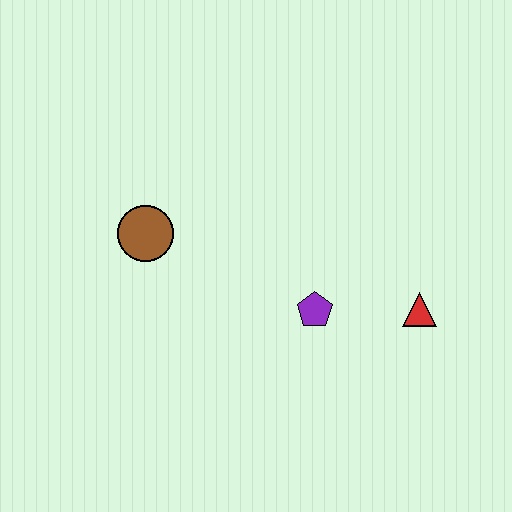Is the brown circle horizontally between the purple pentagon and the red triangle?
No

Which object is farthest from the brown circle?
The red triangle is farthest from the brown circle.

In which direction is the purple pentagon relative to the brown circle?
The purple pentagon is to the right of the brown circle.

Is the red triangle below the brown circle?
Yes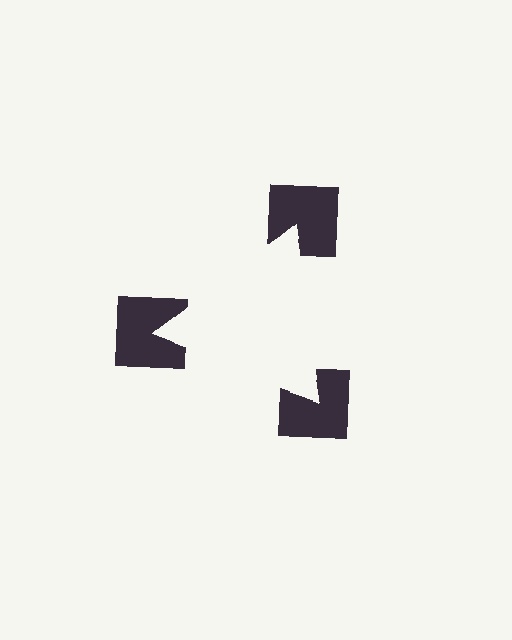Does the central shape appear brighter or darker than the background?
It typically appears slightly brighter than the background, even though no actual brightness change is drawn.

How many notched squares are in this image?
There are 3 — one at each vertex of the illusory triangle.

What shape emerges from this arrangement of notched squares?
An illusory triangle — its edges are inferred from the aligned wedge cuts in the notched squares, not physically drawn.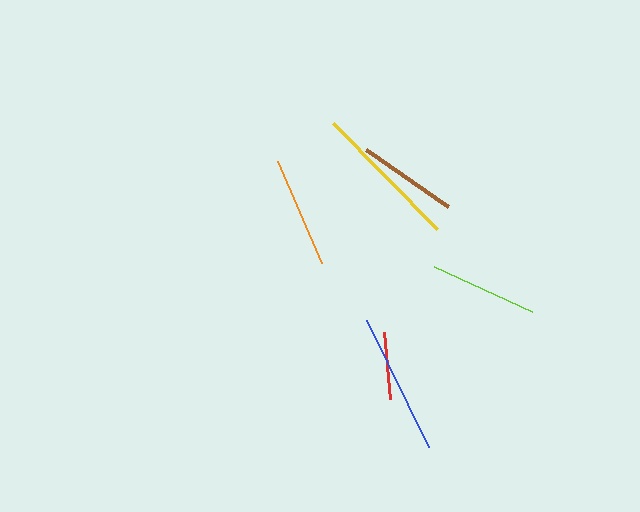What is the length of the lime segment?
The lime segment is approximately 108 pixels long.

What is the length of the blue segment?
The blue segment is approximately 141 pixels long.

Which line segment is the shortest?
The red line is the shortest at approximately 67 pixels.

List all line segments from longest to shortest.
From longest to shortest: yellow, blue, orange, lime, brown, red.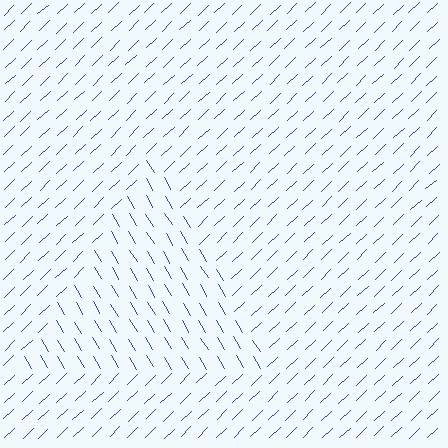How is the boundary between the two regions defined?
The boundary is defined purely by a change in line orientation (approximately 77 degrees difference). All lines are the same color and thickness.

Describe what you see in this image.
The image is filled with small blue line segments. A triangle region in the image has lines oriented differently from the surrounding lines, creating a visible texture boundary.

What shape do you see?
I see a triangle.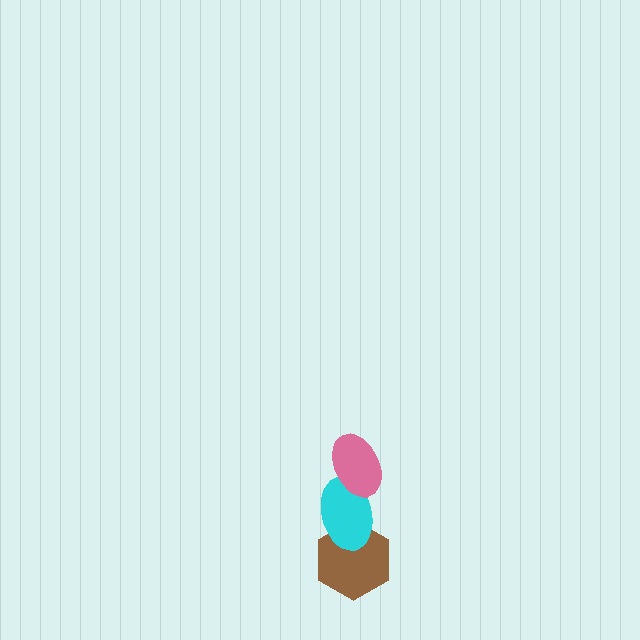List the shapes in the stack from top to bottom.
From top to bottom: the pink ellipse, the cyan ellipse, the brown hexagon.